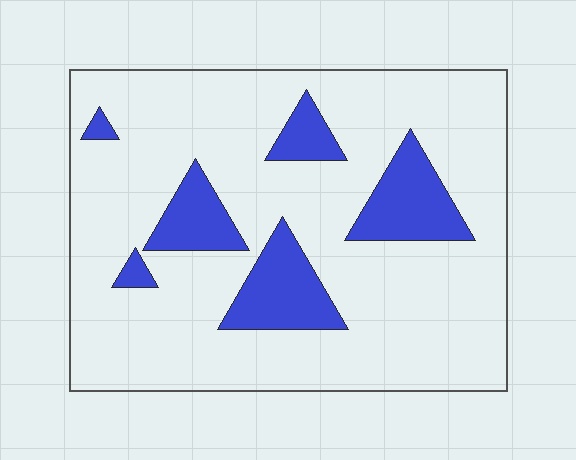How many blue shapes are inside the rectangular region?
6.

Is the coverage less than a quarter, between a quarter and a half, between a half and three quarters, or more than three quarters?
Less than a quarter.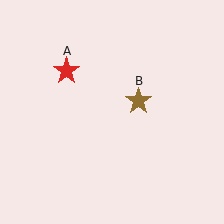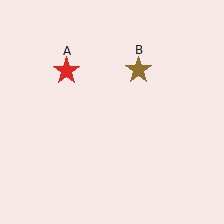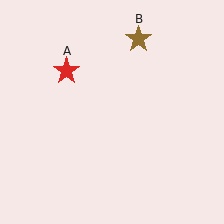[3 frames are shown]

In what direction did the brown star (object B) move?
The brown star (object B) moved up.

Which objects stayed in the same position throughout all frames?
Red star (object A) remained stationary.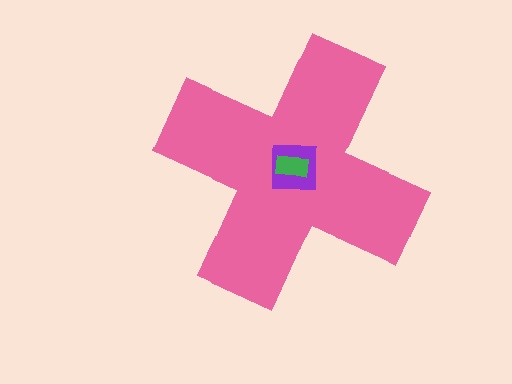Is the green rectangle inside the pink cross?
Yes.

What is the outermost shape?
The pink cross.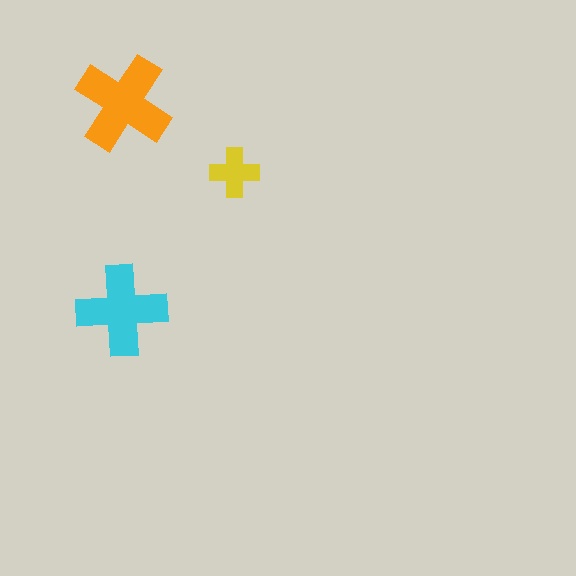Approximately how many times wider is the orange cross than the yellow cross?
About 2 times wider.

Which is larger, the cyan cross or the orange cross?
The orange one.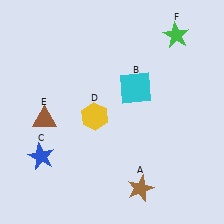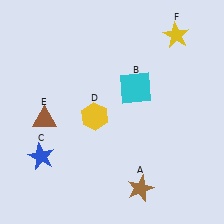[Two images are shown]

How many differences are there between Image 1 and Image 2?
There is 1 difference between the two images.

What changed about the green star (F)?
In Image 1, F is green. In Image 2, it changed to yellow.